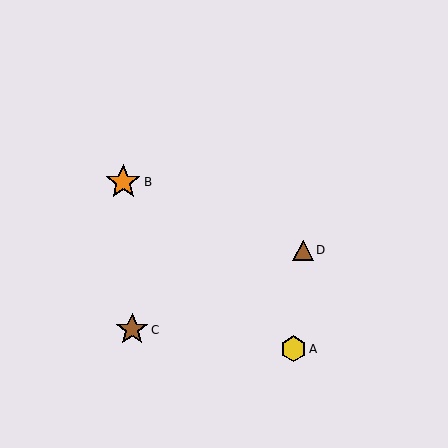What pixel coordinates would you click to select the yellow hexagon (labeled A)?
Click at (294, 349) to select the yellow hexagon A.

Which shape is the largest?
The orange star (labeled B) is the largest.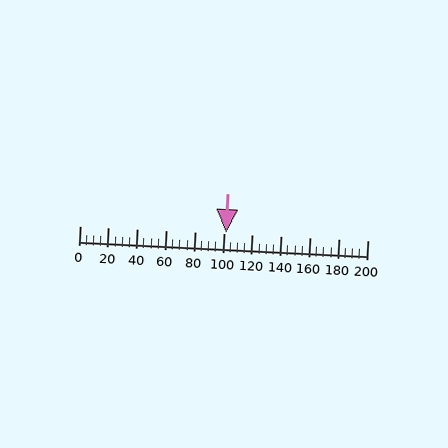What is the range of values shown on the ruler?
The ruler shows values from 0 to 200.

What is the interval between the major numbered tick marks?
The major tick marks are spaced 20 units apart.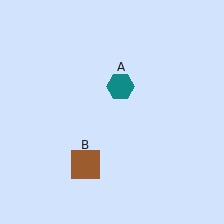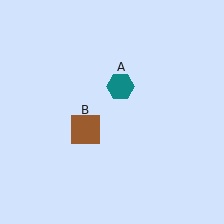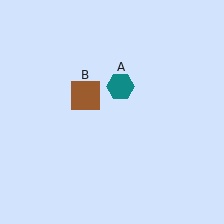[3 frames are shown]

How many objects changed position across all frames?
1 object changed position: brown square (object B).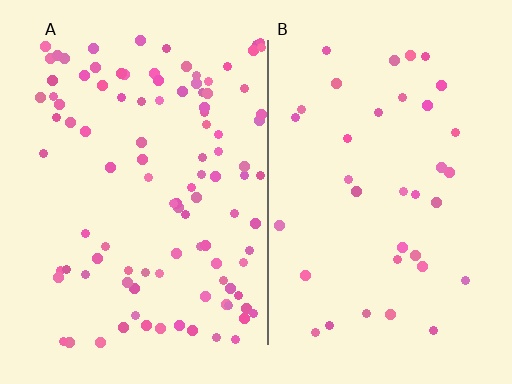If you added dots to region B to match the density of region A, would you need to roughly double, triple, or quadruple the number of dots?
Approximately triple.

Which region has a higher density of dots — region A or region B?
A (the left).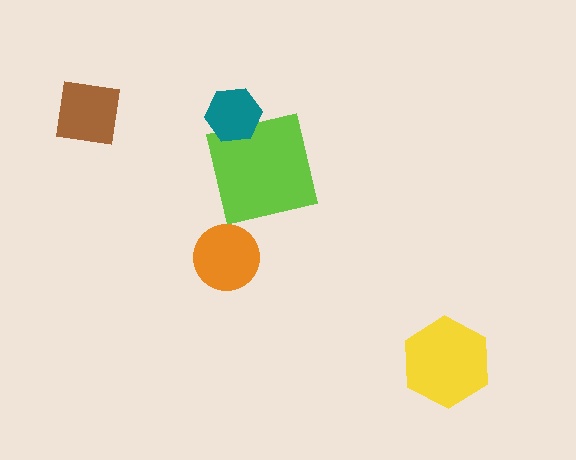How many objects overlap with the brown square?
0 objects overlap with the brown square.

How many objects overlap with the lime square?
1 object overlaps with the lime square.